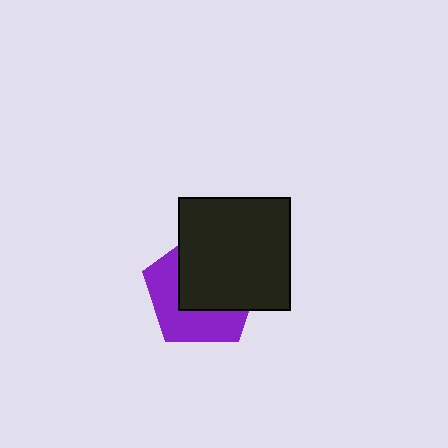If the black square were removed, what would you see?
You would see the complete purple pentagon.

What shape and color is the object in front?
The object in front is a black square.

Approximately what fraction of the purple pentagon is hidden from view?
Roughly 56% of the purple pentagon is hidden behind the black square.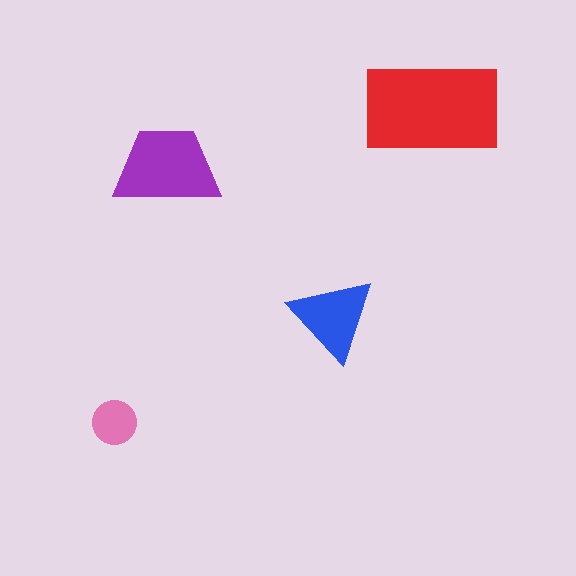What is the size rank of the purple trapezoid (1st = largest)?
2nd.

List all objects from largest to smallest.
The red rectangle, the purple trapezoid, the blue triangle, the pink circle.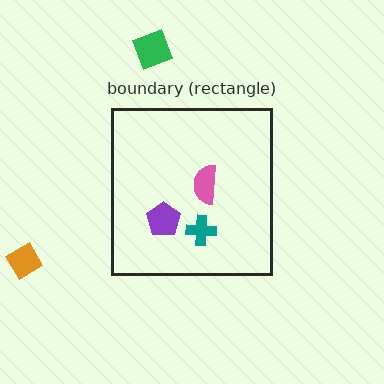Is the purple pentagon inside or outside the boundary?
Inside.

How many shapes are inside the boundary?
3 inside, 2 outside.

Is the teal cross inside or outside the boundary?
Inside.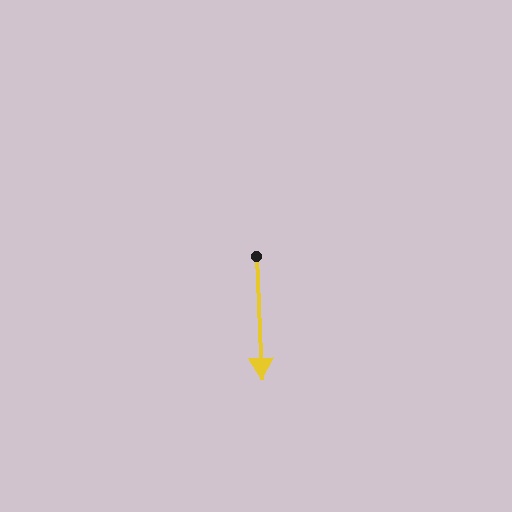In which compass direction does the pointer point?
South.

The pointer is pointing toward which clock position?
Roughly 6 o'clock.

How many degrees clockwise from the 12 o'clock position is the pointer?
Approximately 177 degrees.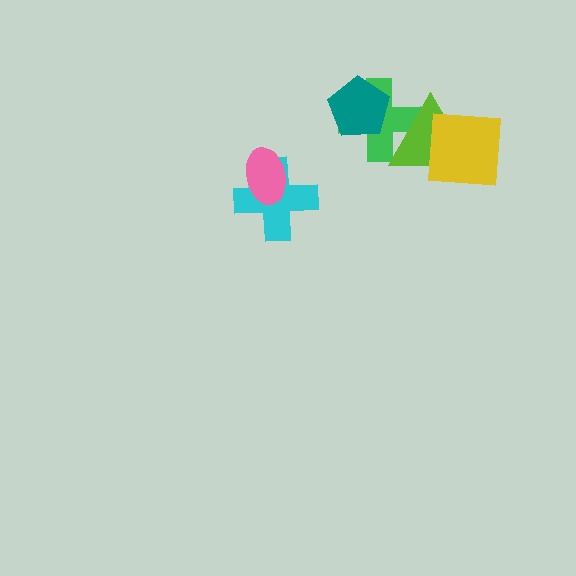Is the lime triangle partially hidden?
Yes, it is partially covered by another shape.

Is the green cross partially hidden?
Yes, it is partially covered by another shape.